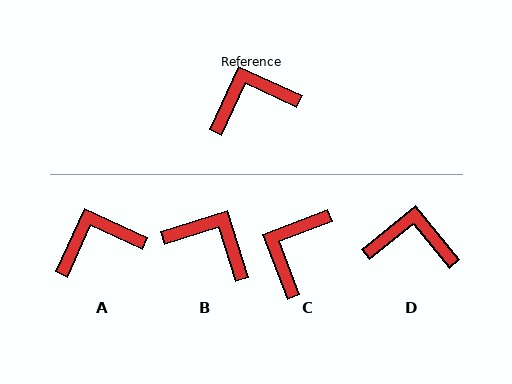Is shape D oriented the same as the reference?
No, it is off by about 27 degrees.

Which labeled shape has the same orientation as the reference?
A.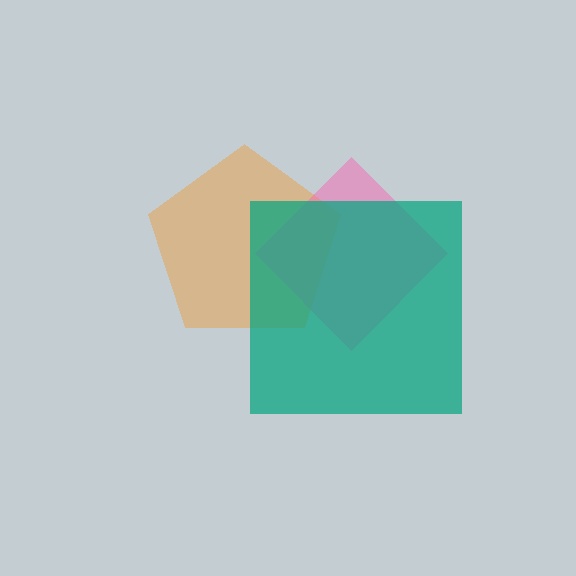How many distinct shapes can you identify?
There are 3 distinct shapes: an orange pentagon, a pink diamond, a teal square.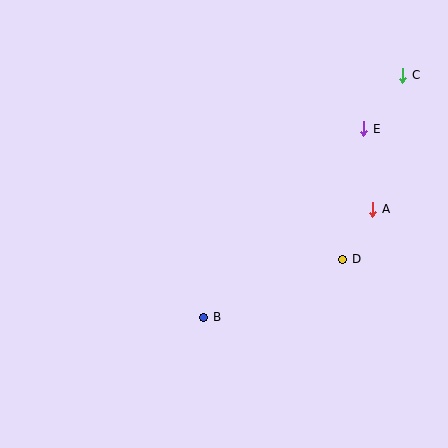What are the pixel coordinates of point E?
Point E is at (364, 129).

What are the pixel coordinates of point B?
Point B is at (204, 317).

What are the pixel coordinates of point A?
Point A is at (373, 209).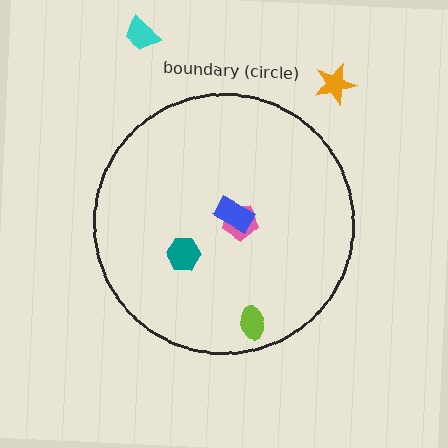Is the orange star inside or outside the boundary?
Outside.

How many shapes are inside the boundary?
4 inside, 2 outside.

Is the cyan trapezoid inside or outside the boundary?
Outside.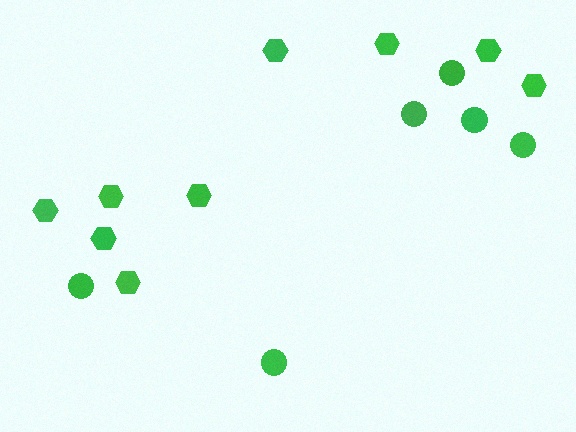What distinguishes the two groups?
There are 2 groups: one group of hexagons (9) and one group of circles (6).